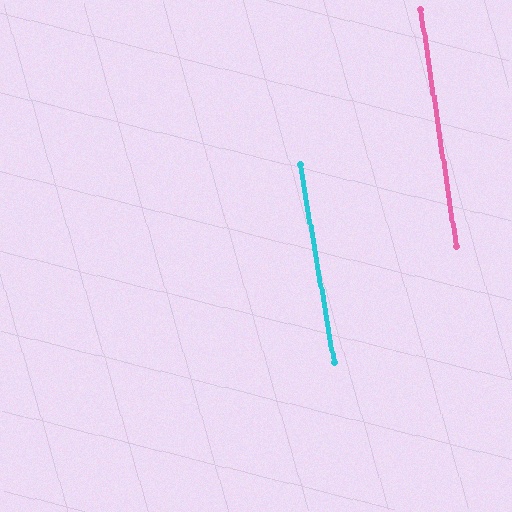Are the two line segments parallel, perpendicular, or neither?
Parallel — their directions differ by only 1.0°.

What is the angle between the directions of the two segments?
Approximately 1 degree.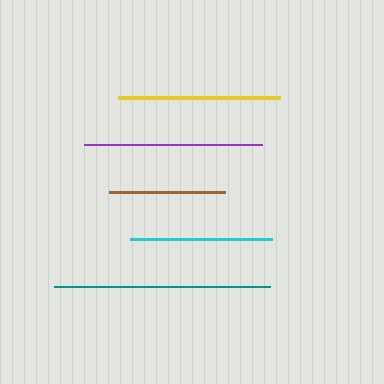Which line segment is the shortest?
The brown line is the shortest at approximately 116 pixels.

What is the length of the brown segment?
The brown segment is approximately 116 pixels long.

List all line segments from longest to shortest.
From longest to shortest: teal, purple, yellow, cyan, brown.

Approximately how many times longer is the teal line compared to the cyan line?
The teal line is approximately 1.5 times the length of the cyan line.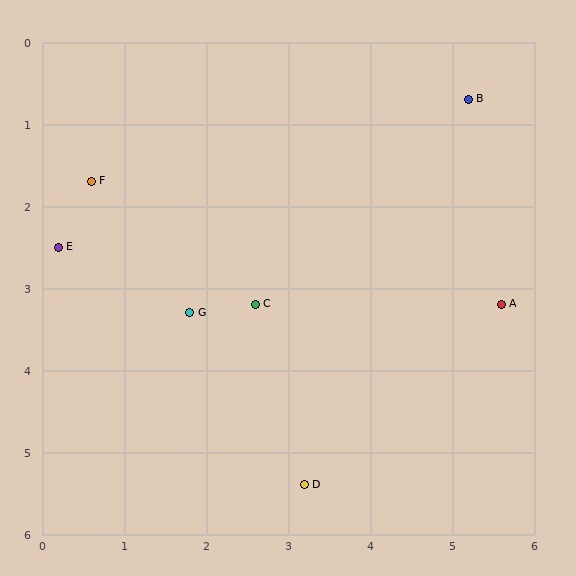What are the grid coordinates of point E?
Point E is at approximately (0.2, 2.5).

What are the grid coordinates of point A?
Point A is at approximately (5.6, 3.2).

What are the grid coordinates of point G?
Point G is at approximately (1.8, 3.3).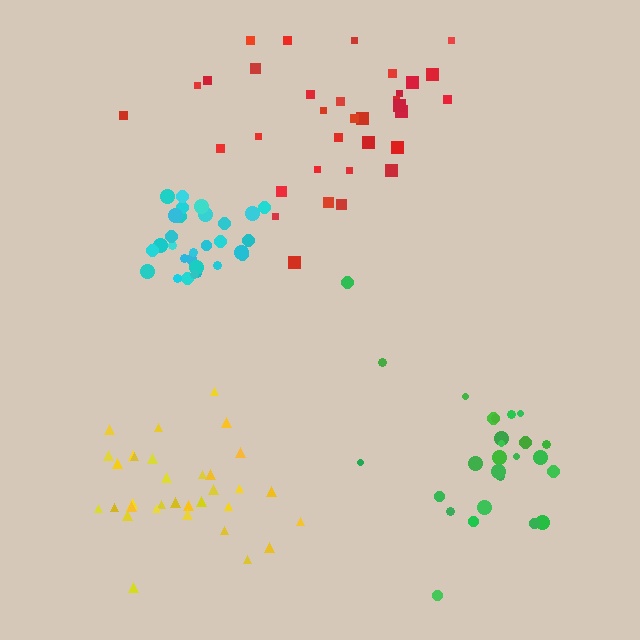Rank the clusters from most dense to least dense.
cyan, yellow, green, red.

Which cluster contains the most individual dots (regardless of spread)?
Red (34).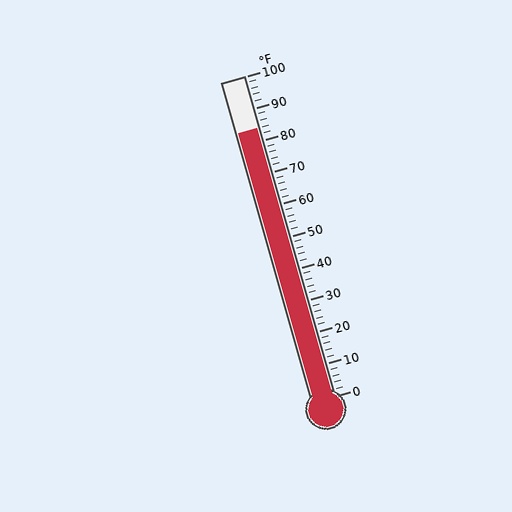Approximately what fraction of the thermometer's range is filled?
The thermometer is filled to approximately 85% of its range.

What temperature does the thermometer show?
The thermometer shows approximately 84°F.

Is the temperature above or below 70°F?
The temperature is above 70°F.